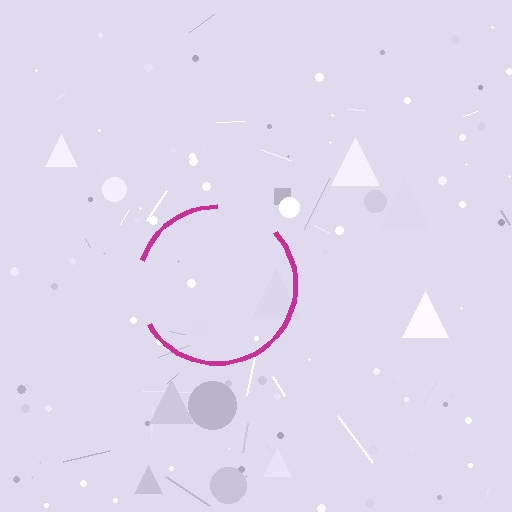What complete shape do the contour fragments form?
The contour fragments form a circle.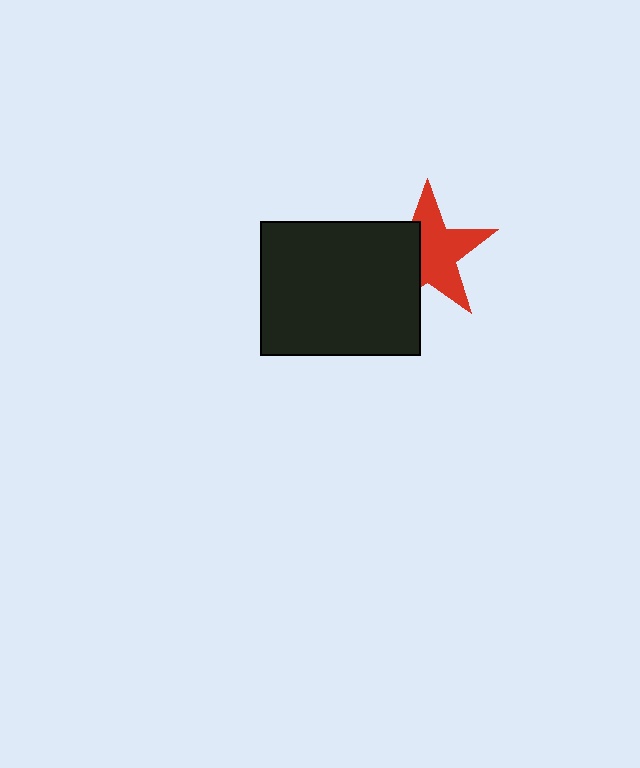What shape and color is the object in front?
The object in front is a black rectangle.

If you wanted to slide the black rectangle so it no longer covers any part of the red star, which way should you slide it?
Slide it left — that is the most direct way to separate the two shapes.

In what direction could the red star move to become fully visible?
The red star could move right. That would shift it out from behind the black rectangle entirely.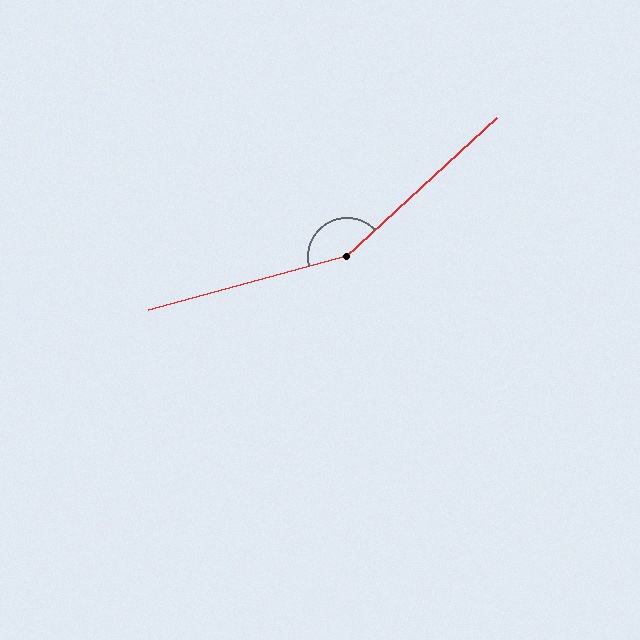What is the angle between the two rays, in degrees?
Approximately 152 degrees.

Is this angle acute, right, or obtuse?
It is obtuse.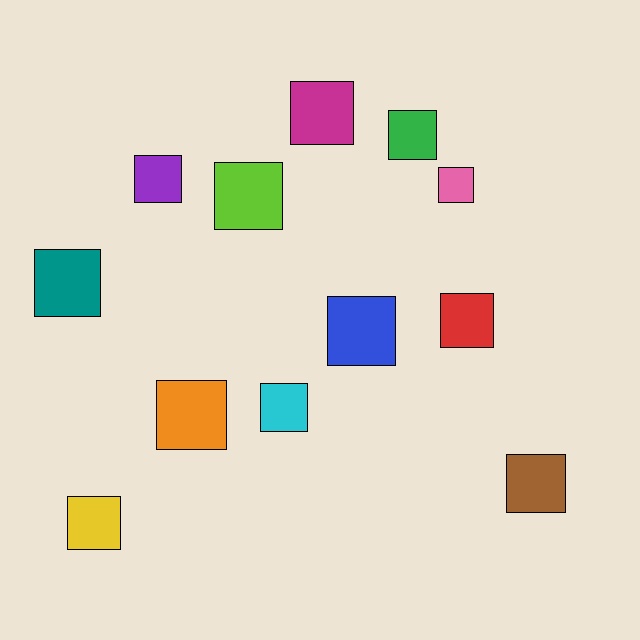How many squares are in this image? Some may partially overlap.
There are 12 squares.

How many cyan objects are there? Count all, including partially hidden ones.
There is 1 cyan object.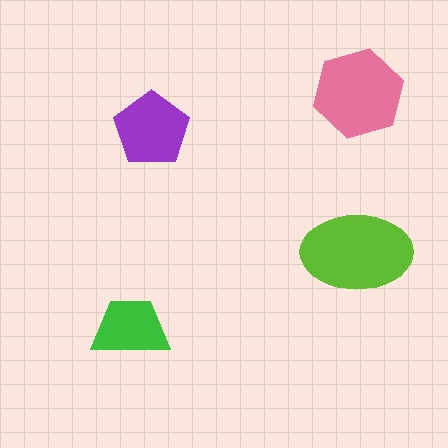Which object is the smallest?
The green trapezoid.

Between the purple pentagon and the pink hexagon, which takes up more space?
The pink hexagon.